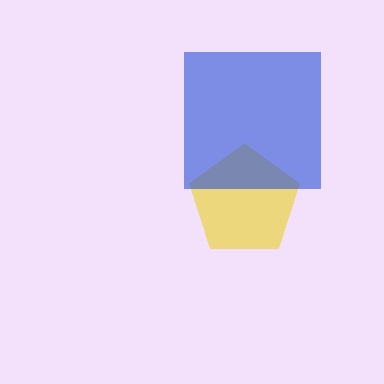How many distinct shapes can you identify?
There are 2 distinct shapes: a yellow pentagon, a blue square.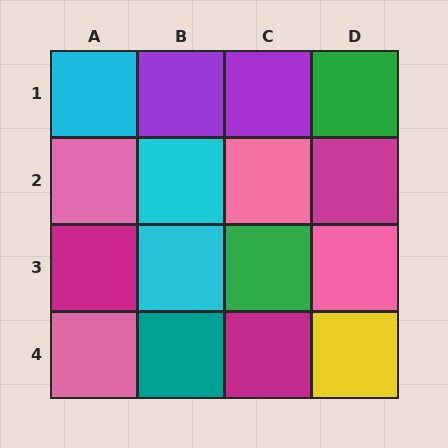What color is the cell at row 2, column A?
Pink.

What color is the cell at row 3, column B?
Cyan.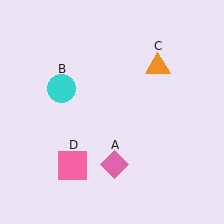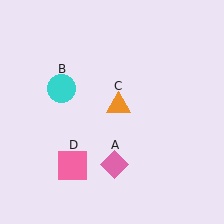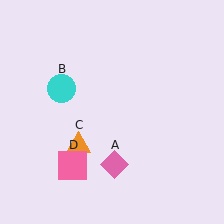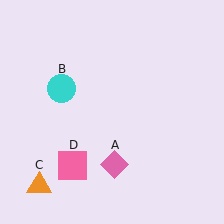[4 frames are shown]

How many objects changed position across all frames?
1 object changed position: orange triangle (object C).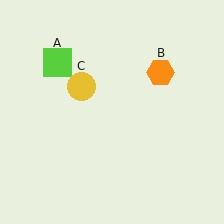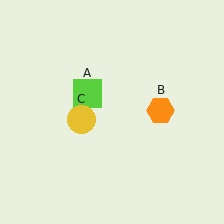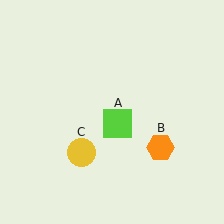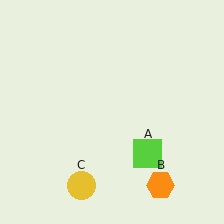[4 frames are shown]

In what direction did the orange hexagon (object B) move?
The orange hexagon (object B) moved down.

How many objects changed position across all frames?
3 objects changed position: lime square (object A), orange hexagon (object B), yellow circle (object C).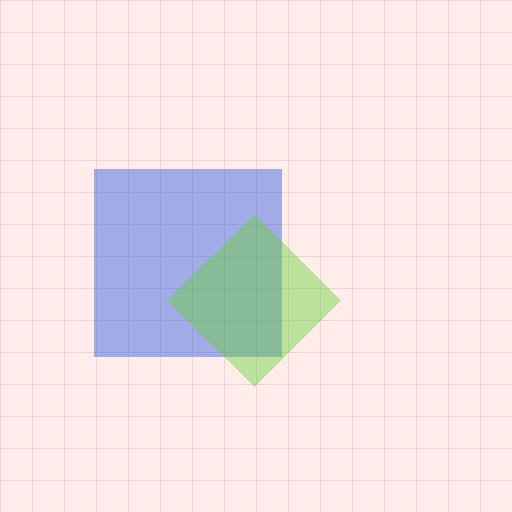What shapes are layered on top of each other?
The layered shapes are: a blue square, a lime diamond.